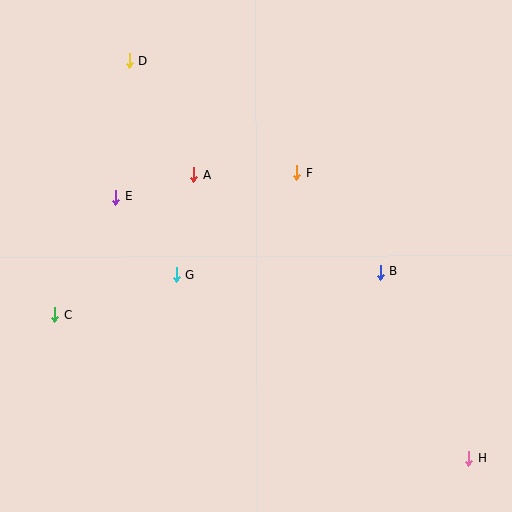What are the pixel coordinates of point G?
Point G is at (176, 275).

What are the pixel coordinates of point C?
Point C is at (55, 315).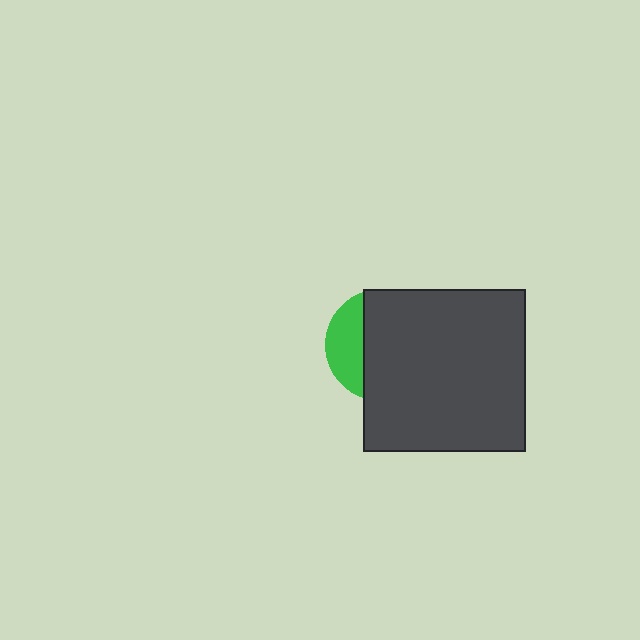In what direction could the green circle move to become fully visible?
The green circle could move left. That would shift it out from behind the dark gray square entirely.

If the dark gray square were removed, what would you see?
You would see the complete green circle.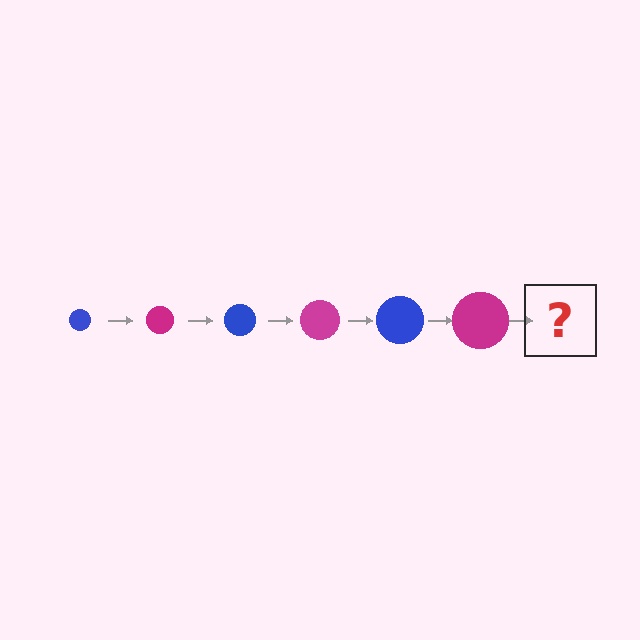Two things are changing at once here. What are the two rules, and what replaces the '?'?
The two rules are that the circle grows larger each step and the color cycles through blue and magenta. The '?' should be a blue circle, larger than the previous one.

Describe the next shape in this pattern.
It should be a blue circle, larger than the previous one.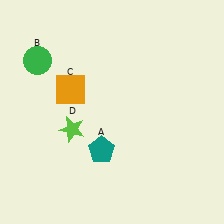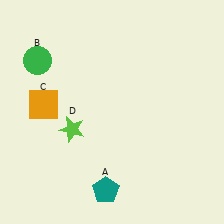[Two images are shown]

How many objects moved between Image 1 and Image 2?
2 objects moved between the two images.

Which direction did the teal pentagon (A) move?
The teal pentagon (A) moved down.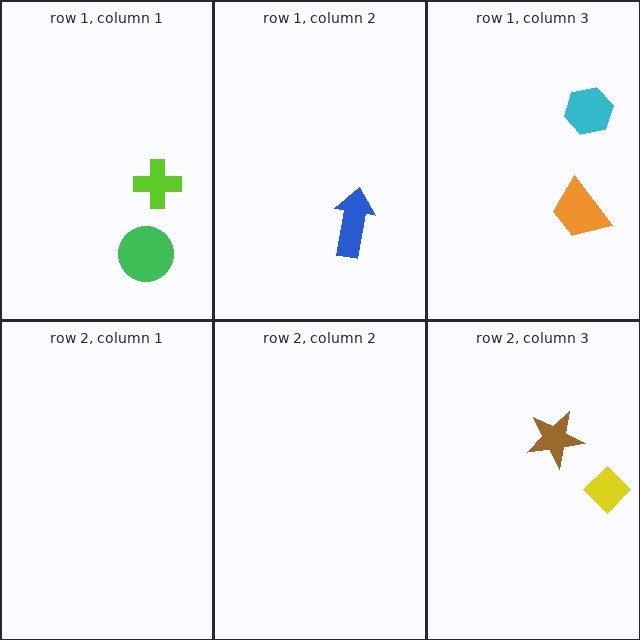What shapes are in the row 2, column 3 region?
The yellow diamond, the brown star.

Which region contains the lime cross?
The row 1, column 1 region.